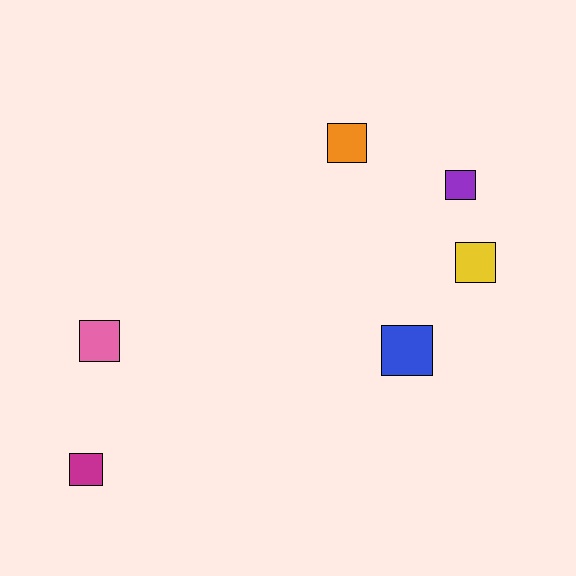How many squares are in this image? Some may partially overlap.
There are 6 squares.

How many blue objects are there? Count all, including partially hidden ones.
There is 1 blue object.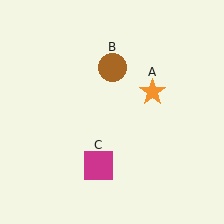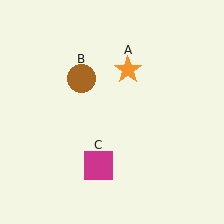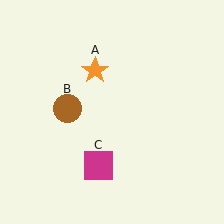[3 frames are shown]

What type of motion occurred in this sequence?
The orange star (object A), brown circle (object B) rotated counterclockwise around the center of the scene.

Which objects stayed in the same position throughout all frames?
Magenta square (object C) remained stationary.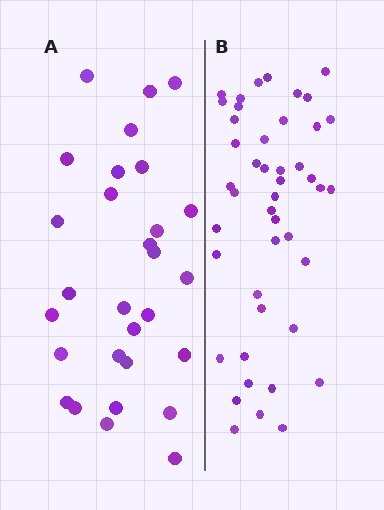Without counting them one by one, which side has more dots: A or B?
Region B (the right region) has more dots.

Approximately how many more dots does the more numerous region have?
Region B has approximately 15 more dots than region A.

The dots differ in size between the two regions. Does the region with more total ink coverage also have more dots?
No. Region A has more total ink coverage because its dots are larger, but region B actually contains more individual dots. Total area can be misleading — the number of items is what matters here.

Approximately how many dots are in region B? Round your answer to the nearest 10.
About 40 dots. (The exact count is 45, which rounds to 40.)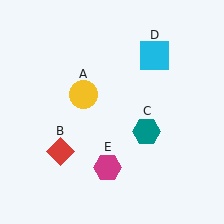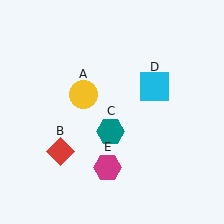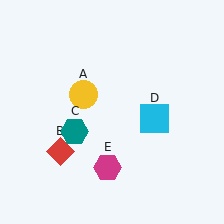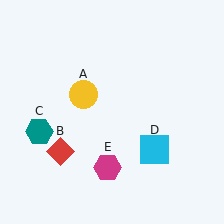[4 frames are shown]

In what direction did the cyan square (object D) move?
The cyan square (object D) moved down.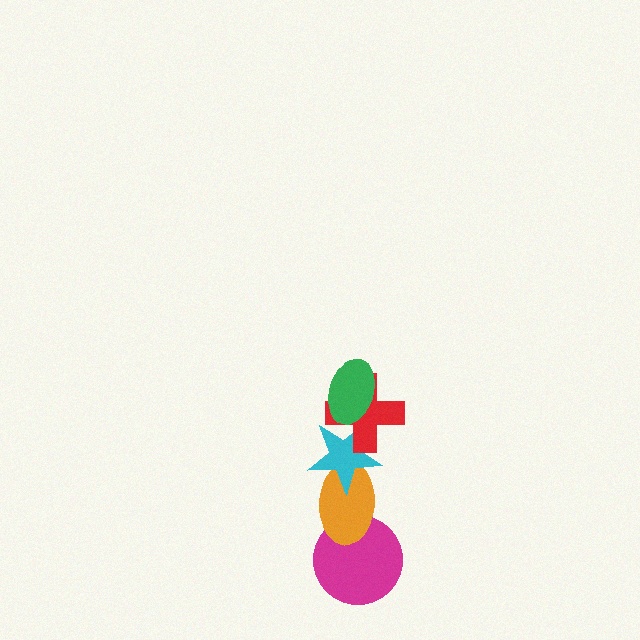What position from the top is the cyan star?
The cyan star is 3rd from the top.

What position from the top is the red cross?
The red cross is 2nd from the top.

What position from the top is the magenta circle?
The magenta circle is 5th from the top.